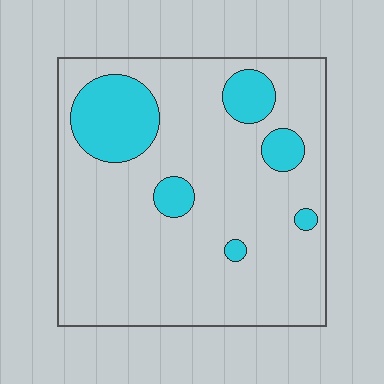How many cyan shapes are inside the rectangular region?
6.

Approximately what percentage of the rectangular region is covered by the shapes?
Approximately 15%.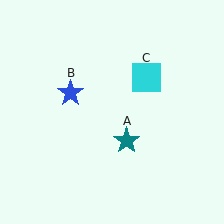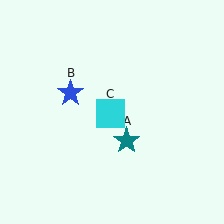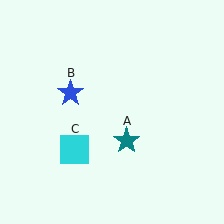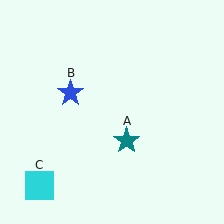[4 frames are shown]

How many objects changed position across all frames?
1 object changed position: cyan square (object C).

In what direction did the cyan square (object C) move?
The cyan square (object C) moved down and to the left.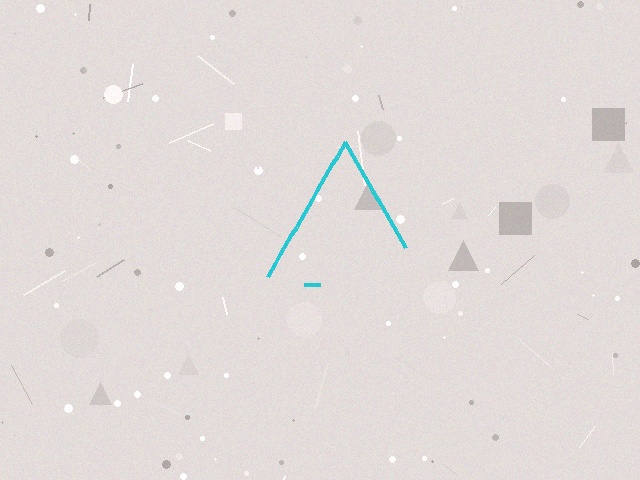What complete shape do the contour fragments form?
The contour fragments form a triangle.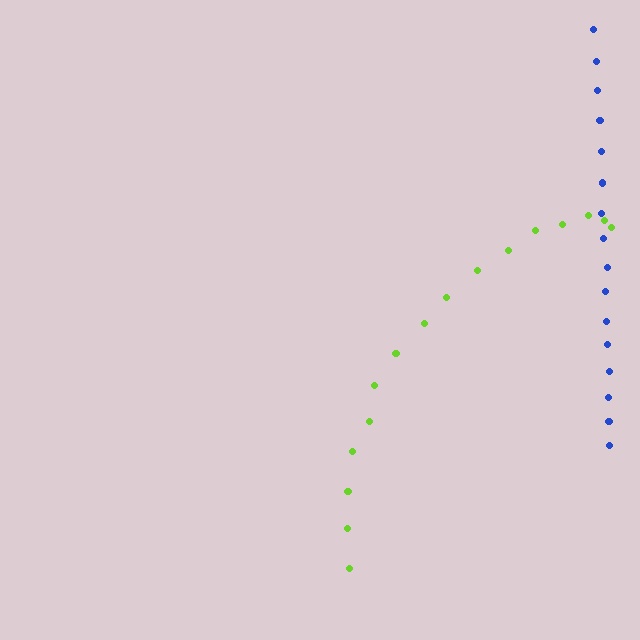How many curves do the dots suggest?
There are 2 distinct paths.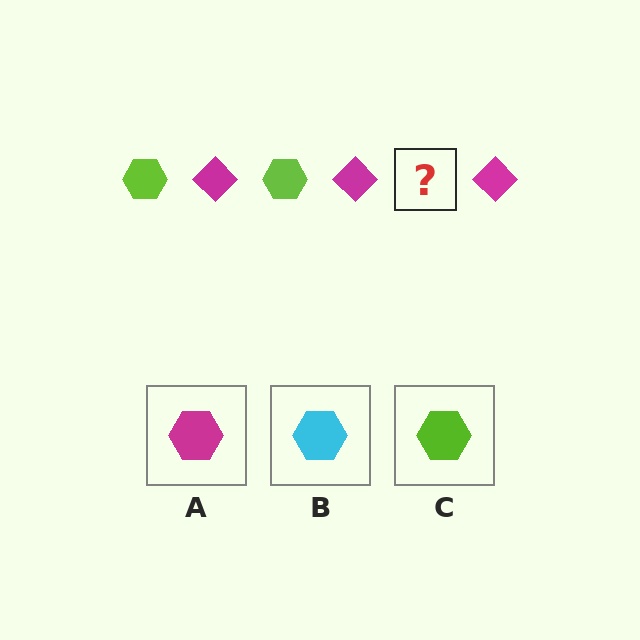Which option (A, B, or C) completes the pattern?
C.